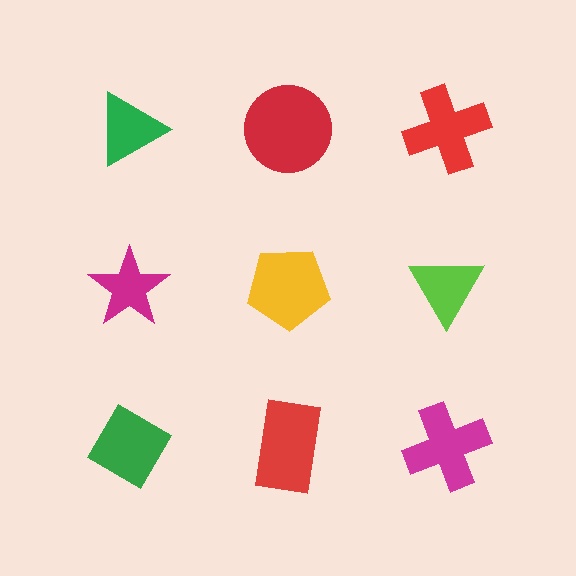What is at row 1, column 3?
A red cross.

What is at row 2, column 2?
A yellow pentagon.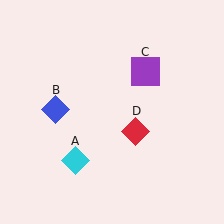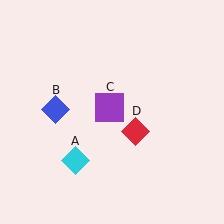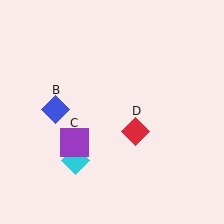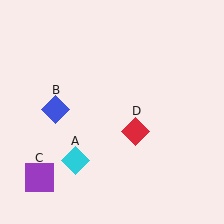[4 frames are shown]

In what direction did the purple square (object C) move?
The purple square (object C) moved down and to the left.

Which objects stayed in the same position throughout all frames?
Cyan diamond (object A) and blue diamond (object B) and red diamond (object D) remained stationary.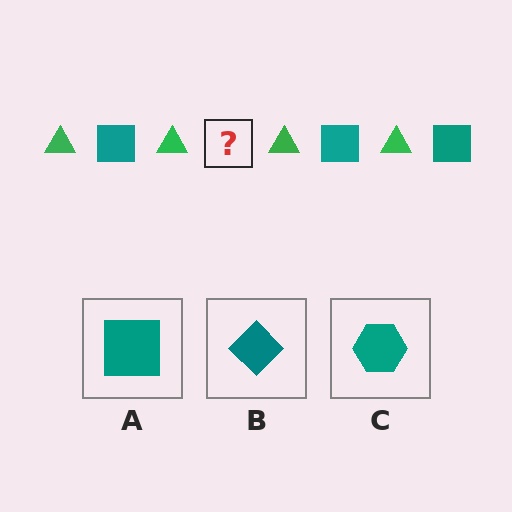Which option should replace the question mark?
Option A.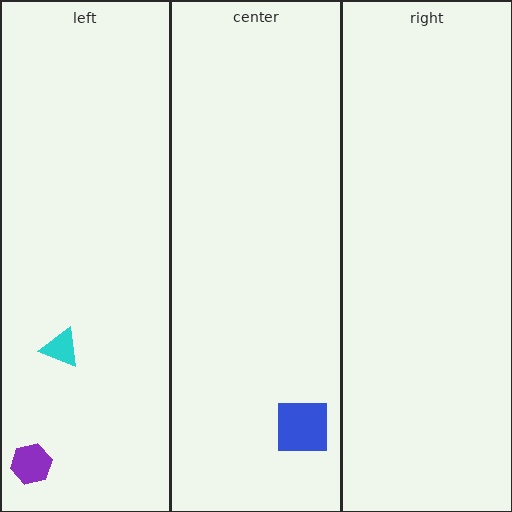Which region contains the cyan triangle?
The left region.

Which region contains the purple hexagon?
The left region.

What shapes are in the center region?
The blue square.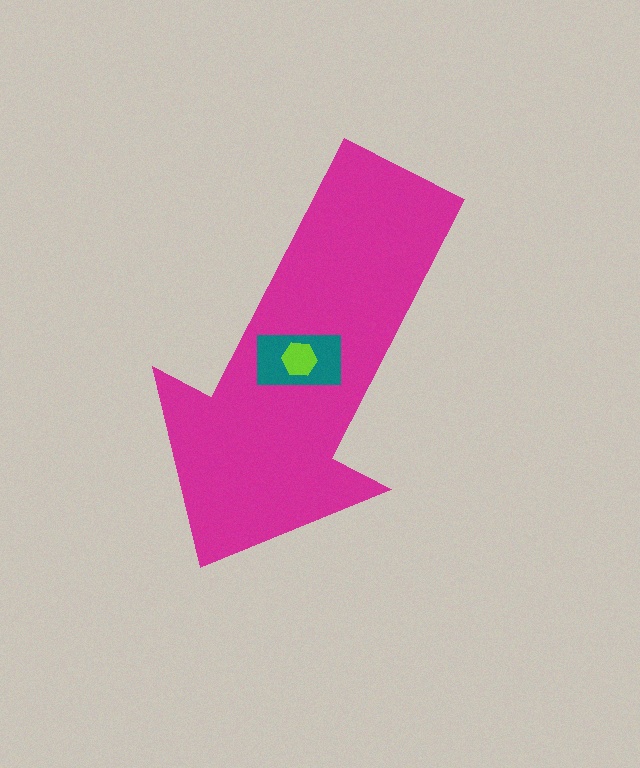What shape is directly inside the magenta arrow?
The teal rectangle.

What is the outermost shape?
The magenta arrow.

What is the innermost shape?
The lime hexagon.